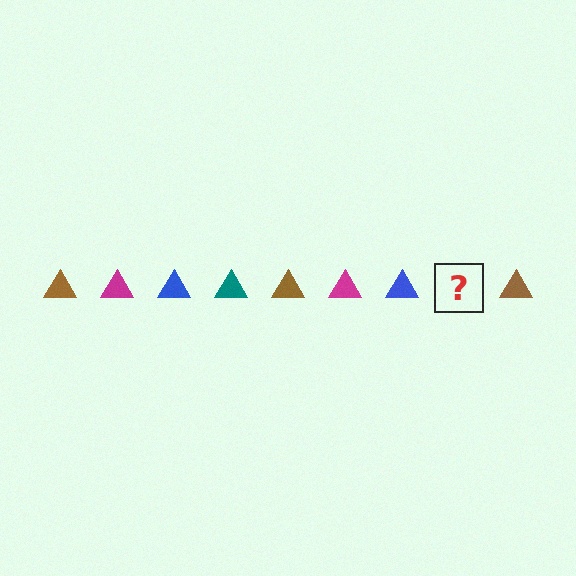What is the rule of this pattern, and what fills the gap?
The rule is that the pattern cycles through brown, magenta, blue, teal triangles. The gap should be filled with a teal triangle.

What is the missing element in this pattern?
The missing element is a teal triangle.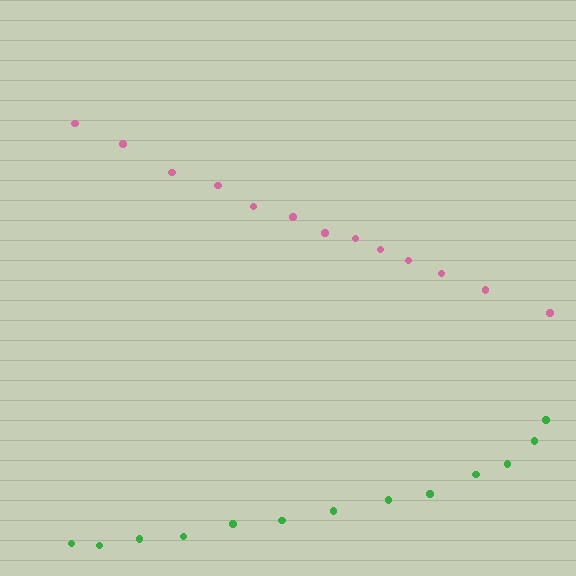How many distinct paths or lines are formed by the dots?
There are 2 distinct paths.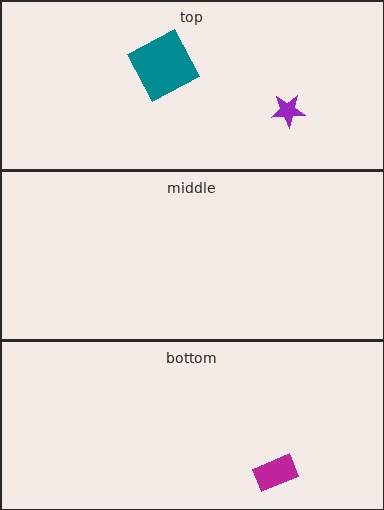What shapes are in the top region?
The teal square, the purple star.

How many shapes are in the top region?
2.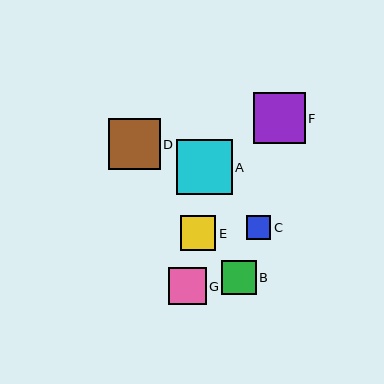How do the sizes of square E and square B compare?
Square E and square B are approximately the same size.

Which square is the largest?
Square A is the largest with a size of approximately 56 pixels.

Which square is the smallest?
Square C is the smallest with a size of approximately 24 pixels.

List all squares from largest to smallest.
From largest to smallest: A, F, D, G, E, B, C.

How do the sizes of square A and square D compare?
Square A and square D are approximately the same size.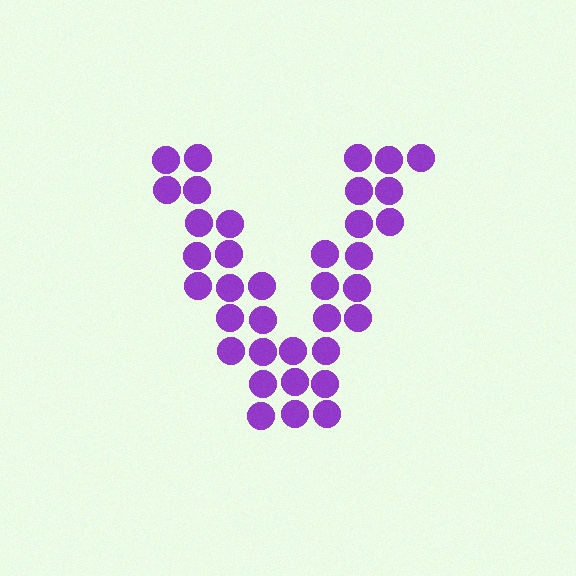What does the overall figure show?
The overall figure shows the letter V.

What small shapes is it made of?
It is made of small circles.